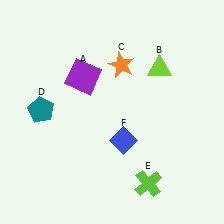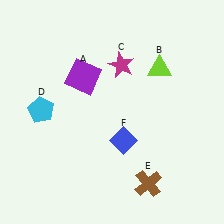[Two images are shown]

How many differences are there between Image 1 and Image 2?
There are 3 differences between the two images.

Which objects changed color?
C changed from orange to magenta. D changed from teal to cyan. E changed from lime to brown.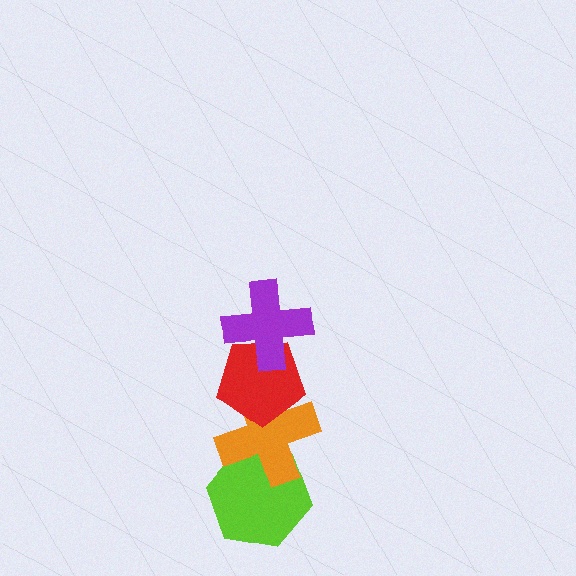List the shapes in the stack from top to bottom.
From top to bottom: the purple cross, the red pentagon, the orange cross, the lime hexagon.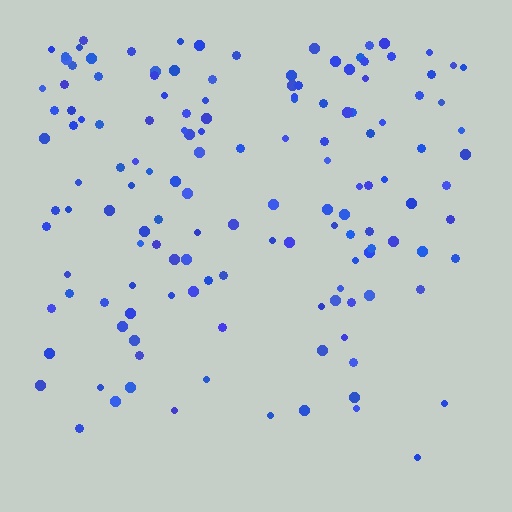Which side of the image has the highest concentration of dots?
The top.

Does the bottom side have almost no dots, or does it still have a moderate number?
Still a moderate number, just noticeably fewer than the top.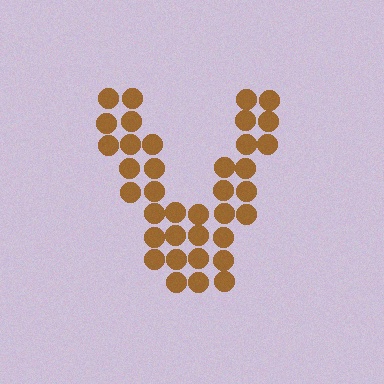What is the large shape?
The large shape is the letter V.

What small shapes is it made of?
It is made of small circles.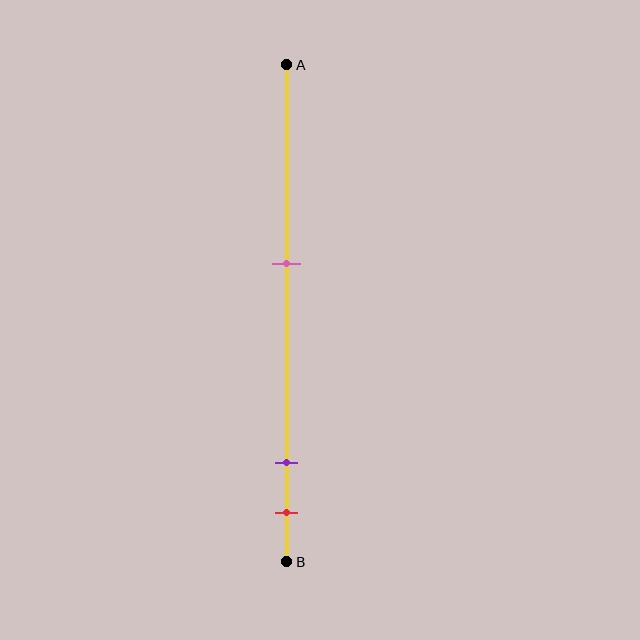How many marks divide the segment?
There are 3 marks dividing the segment.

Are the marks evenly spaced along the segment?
No, the marks are not evenly spaced.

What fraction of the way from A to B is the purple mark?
The purple mark is approximately 80% (0.8) of the way from A to B.